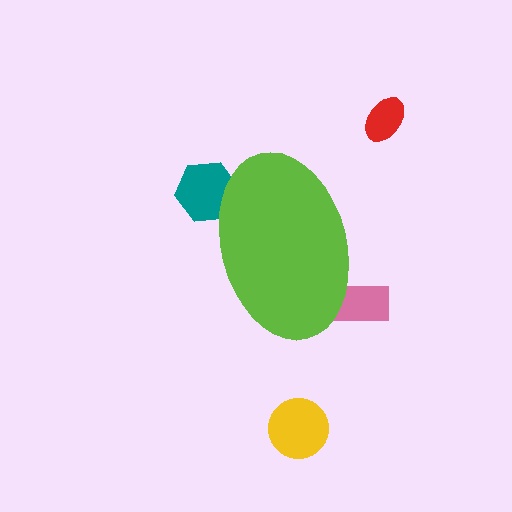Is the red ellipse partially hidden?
No, the red ellipse is fully visible.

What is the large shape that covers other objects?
A lime ellipse.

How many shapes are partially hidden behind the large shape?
2 shapes are partially hidden.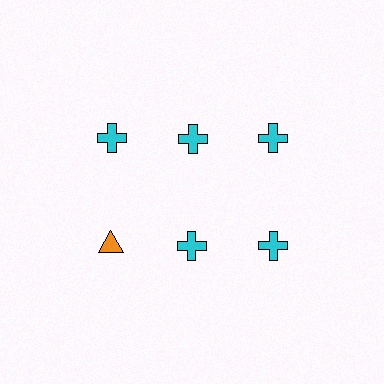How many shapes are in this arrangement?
There are 6 shapes arranged in a grid pattern.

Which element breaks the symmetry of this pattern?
The orange triangle in the second row, leftmost column breaks the symmetry. All other shapes are cyan crosses.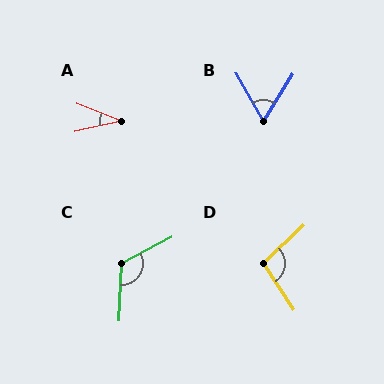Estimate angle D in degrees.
Approximately 101 degrees.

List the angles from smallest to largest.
A (35°), B (62°), D (101°), C (120°).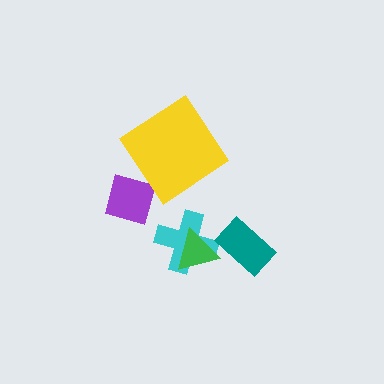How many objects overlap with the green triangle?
1 object overlaps with the green triangle.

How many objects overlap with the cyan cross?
1 object overlaps with the cyan cross.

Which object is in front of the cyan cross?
The green triangle is in front of the cyan cross.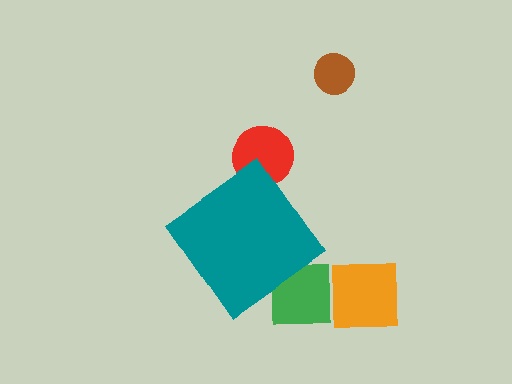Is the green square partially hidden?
Yes, the green square is partially hidden behind the teal diamond.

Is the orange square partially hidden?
No, the orange square is fully visible.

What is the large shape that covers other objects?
A teal diamond.